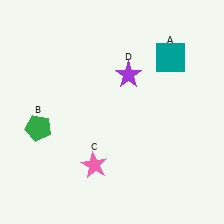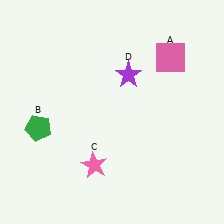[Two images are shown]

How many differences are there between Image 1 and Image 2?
There is 1 difference between the two images.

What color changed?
The square (A) changed from teal in Image 1 to pink in Image 2.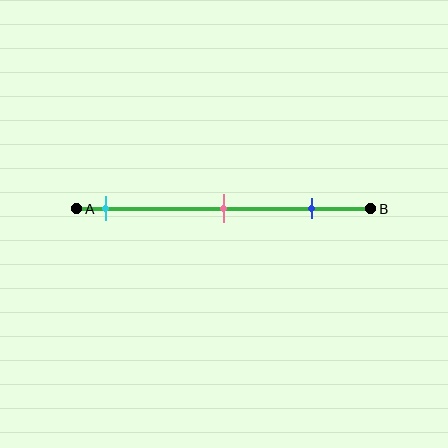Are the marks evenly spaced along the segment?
Yes, the marks are approximately evenly spaced.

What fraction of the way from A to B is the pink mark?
The pink mark is approximately 50% (0.5) of the way from A to B.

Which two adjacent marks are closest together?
The pink and blue marks are the closest adjacent pair.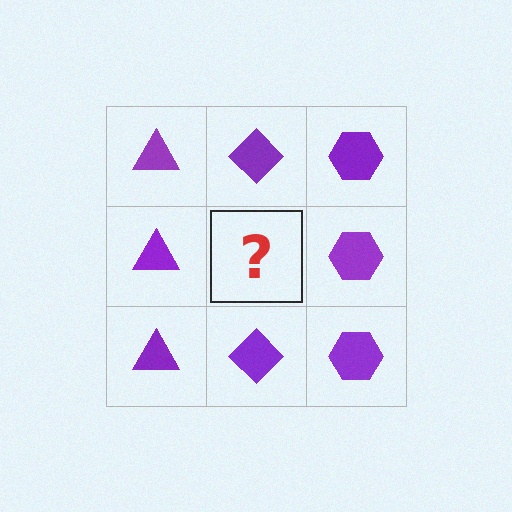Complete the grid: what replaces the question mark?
The question mark should be replaced with a purple diamond.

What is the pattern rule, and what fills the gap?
The rule is that each column has a consistent shape. The gap should be filled with a purple diamond.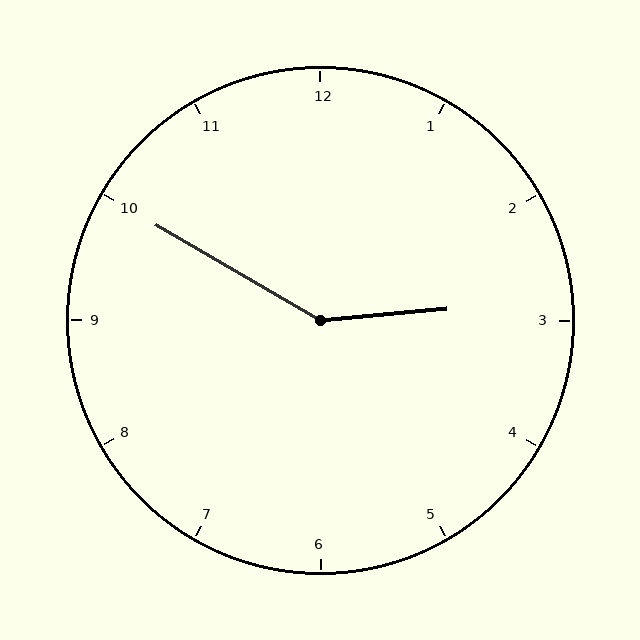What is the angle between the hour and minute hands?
Approximately 145 degrees.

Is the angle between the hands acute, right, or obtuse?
It is obtuse.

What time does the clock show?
2:50.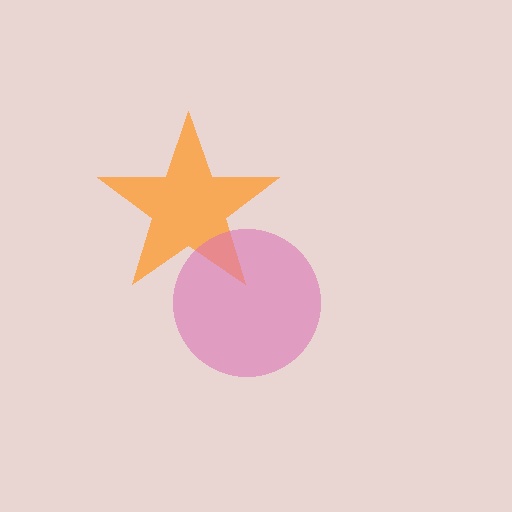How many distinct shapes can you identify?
There are 2 distinct shapes: an orange star, a pink circle.